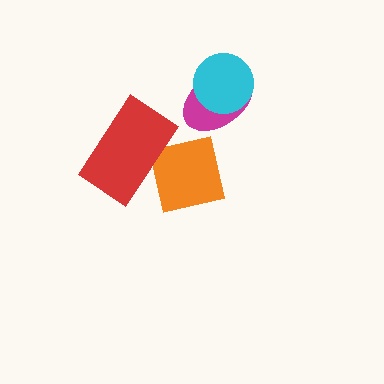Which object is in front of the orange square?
The red rectangle is in front of the orange square.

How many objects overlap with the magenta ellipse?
1 object overlaps with the magenta ellipse.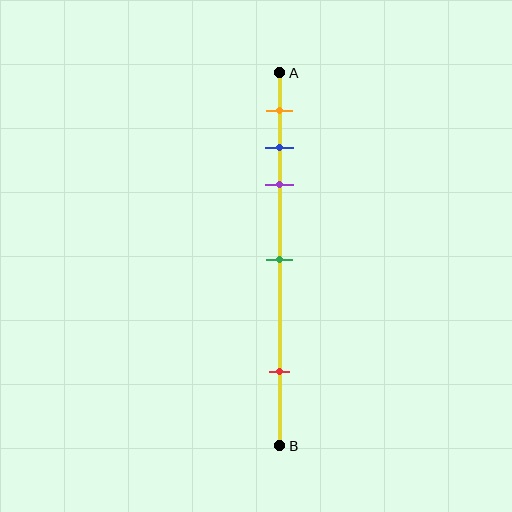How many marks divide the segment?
There are 5 marks dividing the segment.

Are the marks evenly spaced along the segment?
No, the marks are not evenly spaced.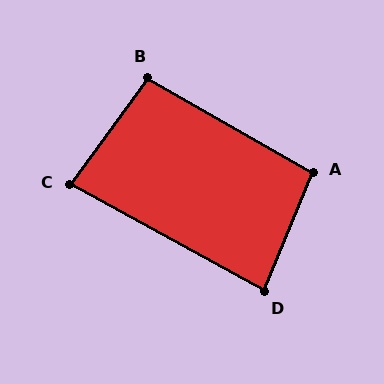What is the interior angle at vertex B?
Approximately 96 degrees (obtuse).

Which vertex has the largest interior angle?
A, at approximately 97 degrees.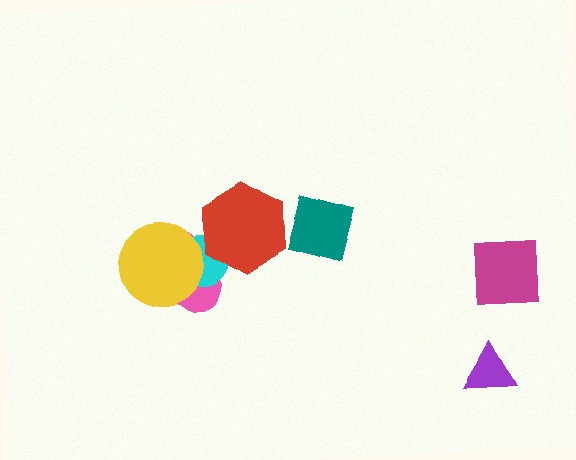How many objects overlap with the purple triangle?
0 objects overlap with the purple triangle.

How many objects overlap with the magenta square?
0 objects overlap with the magenta square.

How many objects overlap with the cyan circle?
3 objects overlap with the cyan circle.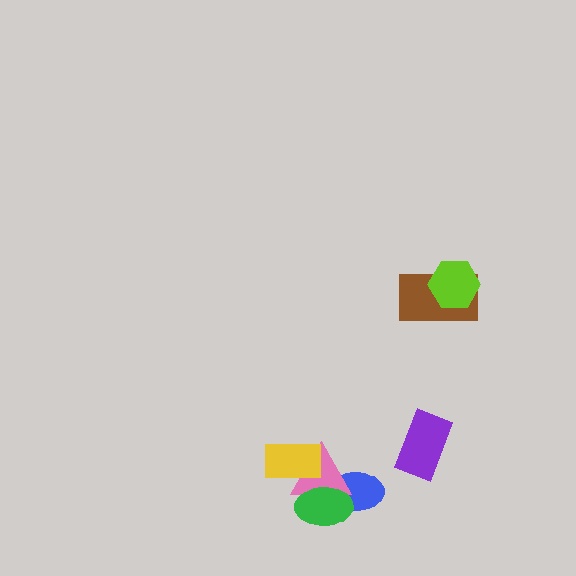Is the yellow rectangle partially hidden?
No, no other shape covers it.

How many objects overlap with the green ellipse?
2 objects overlap with the green ellipse.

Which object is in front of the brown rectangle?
The lime hexagon is in front of the brown rectangle.